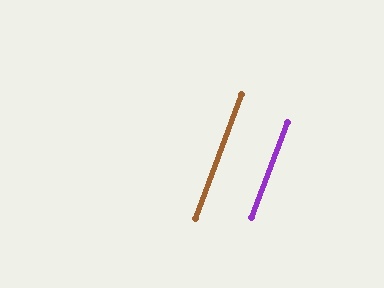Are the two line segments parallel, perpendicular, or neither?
Parallel — their directions differ by only 0.7°.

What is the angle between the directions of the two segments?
Approximately 1 degree.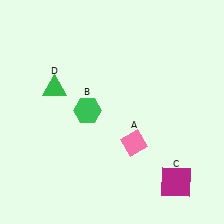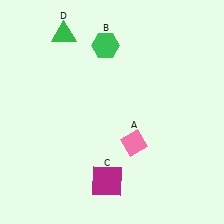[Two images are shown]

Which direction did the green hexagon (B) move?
The green hexagon (B) moved up.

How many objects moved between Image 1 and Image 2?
3 objects moved between the two images.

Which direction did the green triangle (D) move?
The green triangle (D) moved up.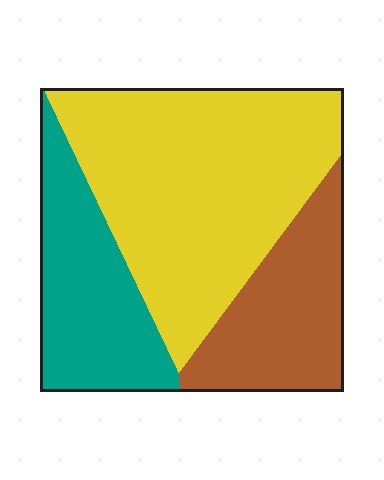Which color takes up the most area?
Yellow, at roughly 50%.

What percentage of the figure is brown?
Brown takes up about one quarter (1/4) of the figure.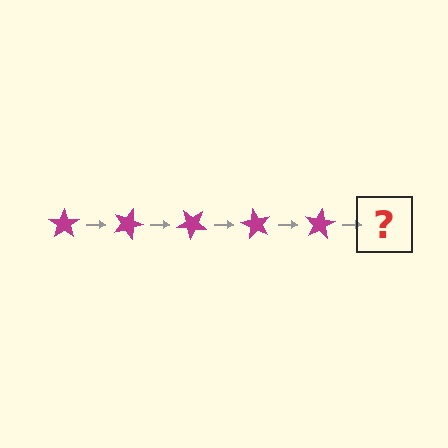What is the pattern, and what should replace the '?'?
The pattern is that the star rotates 20 degrees each step. The '?' should be a magenta star rotated 100 degrees.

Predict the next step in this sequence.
The next step is a magenta star rotated 100 degrees.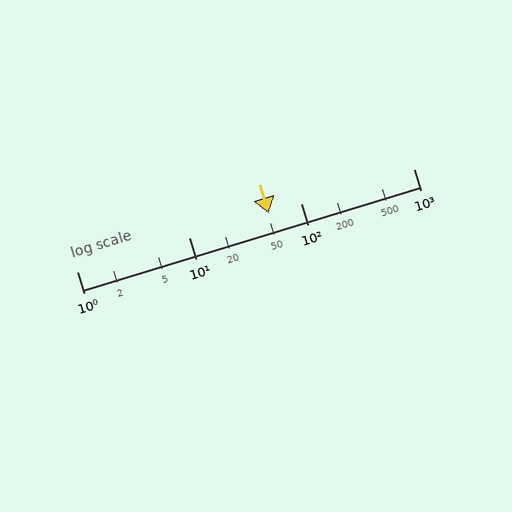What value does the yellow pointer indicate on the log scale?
The pointer indicates approximately 51.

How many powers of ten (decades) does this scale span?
The scale spans 3 decades, from 1 to 1000.